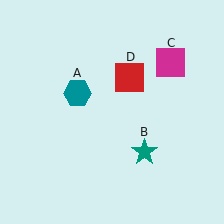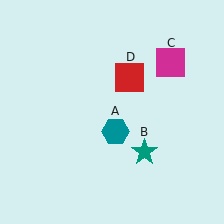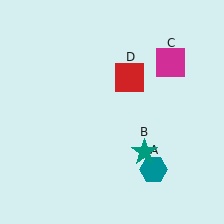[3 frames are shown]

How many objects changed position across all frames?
1 object changed position: teal hexagon (object A).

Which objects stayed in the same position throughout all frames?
Teal star (object B) and magenta square (object C) and red square (object D) remained stationary.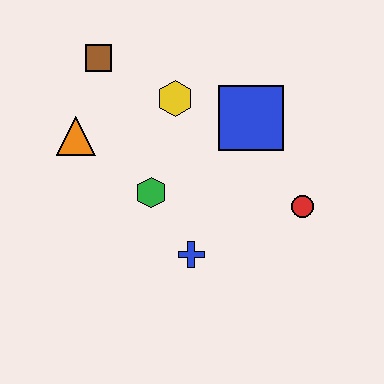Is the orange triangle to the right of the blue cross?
No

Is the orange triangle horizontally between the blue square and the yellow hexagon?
No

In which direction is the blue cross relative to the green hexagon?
The blue cross is below the green hexagon.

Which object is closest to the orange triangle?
The brown square is closest to the orange triangle.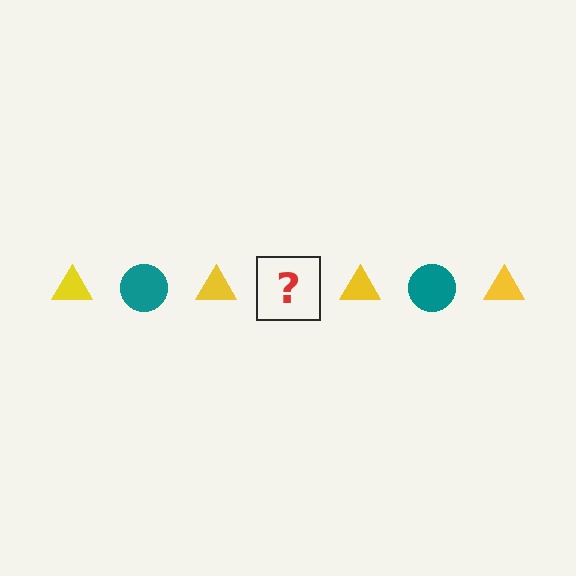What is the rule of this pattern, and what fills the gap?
The rule is that the pattern alternates between yellow triangle and teal circle. The gap should be filled with a teal circle.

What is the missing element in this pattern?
The missing element is a teal circle.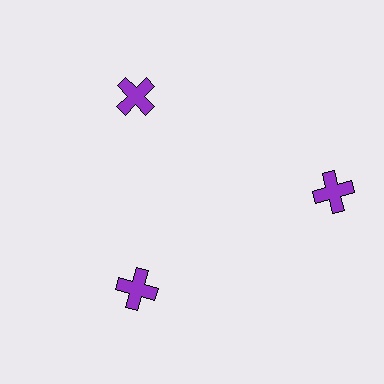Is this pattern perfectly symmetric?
No. The 3 purple crosses are arranged in a ring, but one element near the 3 o'clock position is pushed outward from the center, breaking the 3-fold rotational symmetry.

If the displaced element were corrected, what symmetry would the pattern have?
It would have 3-fold rotational symmetry — the pattern would map onto itself every 120 degrees.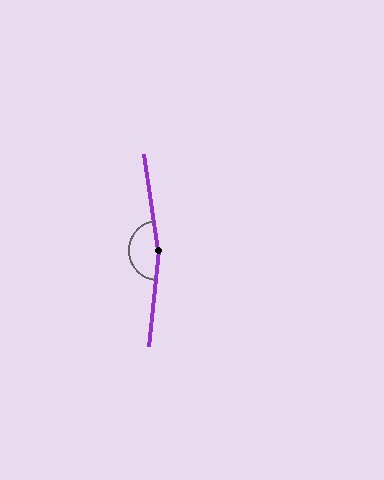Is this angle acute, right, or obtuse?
It is obtuse.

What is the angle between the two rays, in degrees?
Approximately 166 degrees.